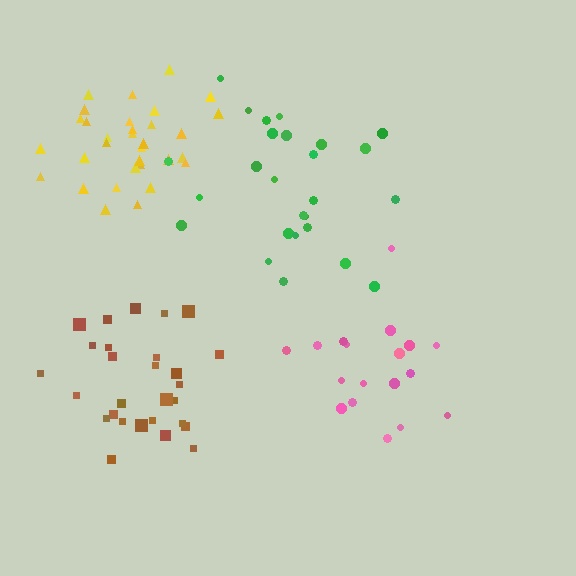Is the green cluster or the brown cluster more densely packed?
Brown.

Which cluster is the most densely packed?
Yellow.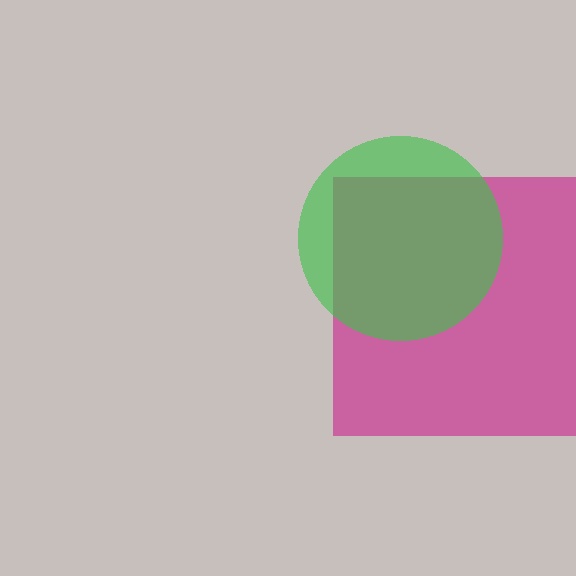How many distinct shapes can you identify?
There are 2 distinct shapes: a magenta square, a green circle.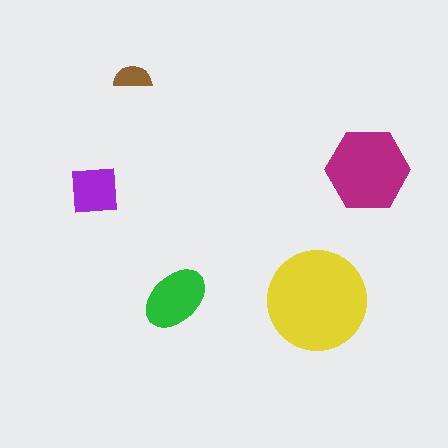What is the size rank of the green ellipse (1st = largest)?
3rd.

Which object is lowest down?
The yellow circle is bottommost.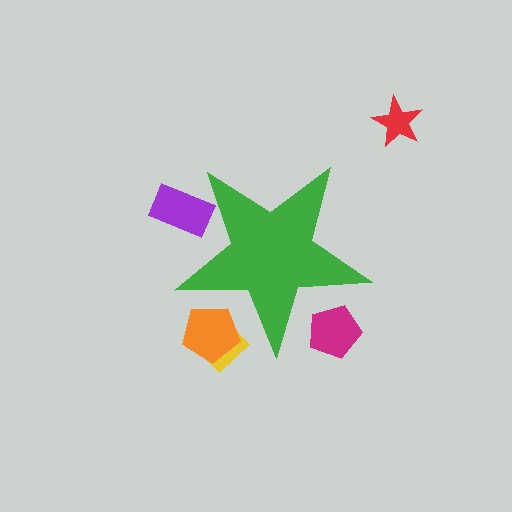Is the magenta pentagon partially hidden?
Yes, the magenta pentagon is partially hidden behind the green star.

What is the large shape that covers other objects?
A green star.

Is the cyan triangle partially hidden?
Yes, the cyan triangle is partially hidden behind the green star.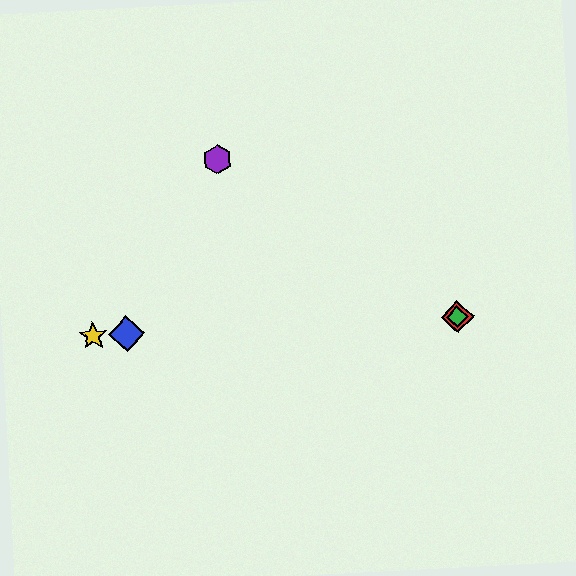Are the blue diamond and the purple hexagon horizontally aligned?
No, the blue diamond is at y≈334 and the purple hexagon is at y≈159.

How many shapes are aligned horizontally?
4 shapes (the red diamond, the blue diamond, the green diamond, the yellow star) are aligned horizontally.